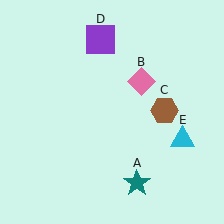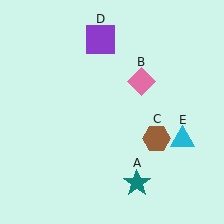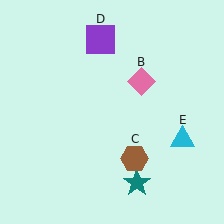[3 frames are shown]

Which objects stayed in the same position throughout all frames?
Teal star (object A) and pink diamond (object B) and purple square (object D) and cyan triangle (object E) remained stationary.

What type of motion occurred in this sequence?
The brown hexagon (object C) rotated clockwise around the center of the scene.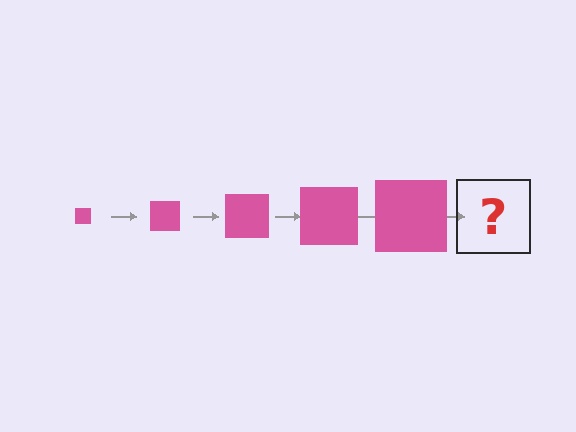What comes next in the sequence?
The next element should be a pink square, larger than the previous one.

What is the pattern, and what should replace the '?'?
The pattern is that the square gets progressively larger each step. The '?' should be a pink square, larger than the previous one.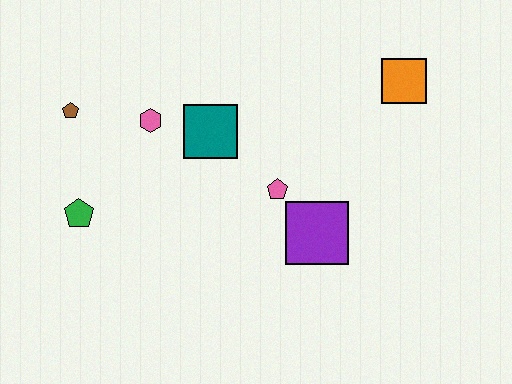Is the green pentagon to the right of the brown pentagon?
Yes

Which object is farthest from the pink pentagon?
The brown pentagon is farthest from the pink pentagon.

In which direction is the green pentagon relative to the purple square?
The green pentagon is to the left of the purple square.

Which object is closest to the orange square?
The pink pentagon is closest to the orange square.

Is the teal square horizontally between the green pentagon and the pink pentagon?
Yes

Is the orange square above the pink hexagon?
Yes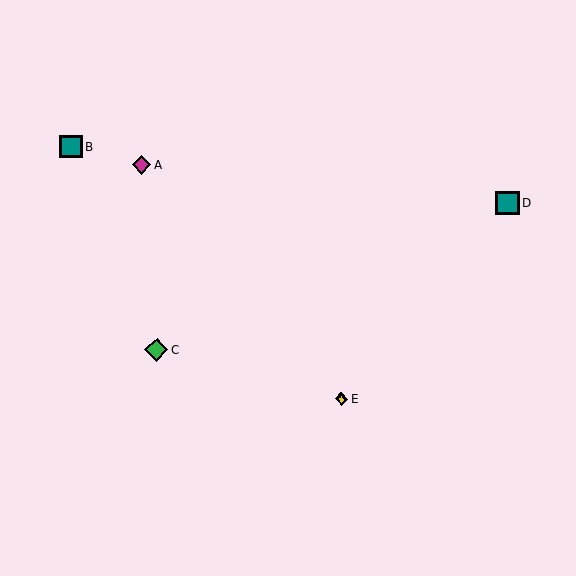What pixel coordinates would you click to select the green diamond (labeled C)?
Click at (156, 349) to select the green diamond C.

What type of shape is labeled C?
Shape C is a green diamond.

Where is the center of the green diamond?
The center of the green diamond is at (156, 349).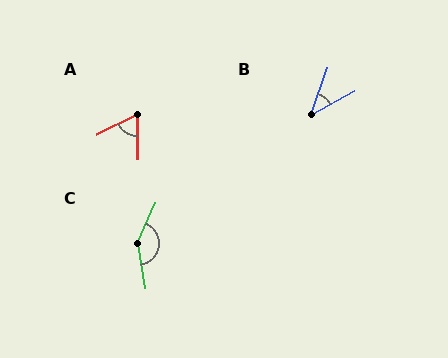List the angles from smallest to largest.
B (41°), A (65°), C (146°).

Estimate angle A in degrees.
Approximately 65 degrees.